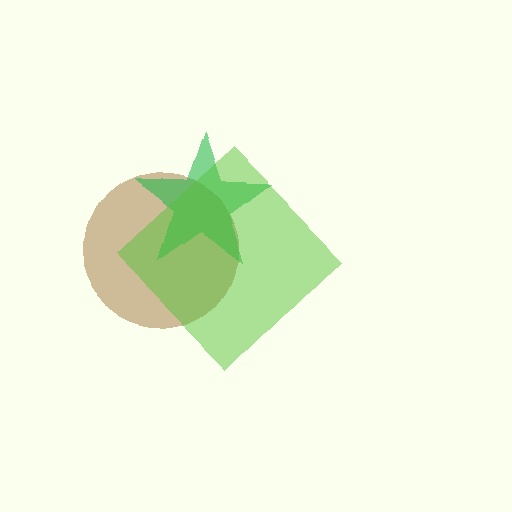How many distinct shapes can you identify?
There are 3 distinct shapes: a brown circle, a green star, a lime diamond.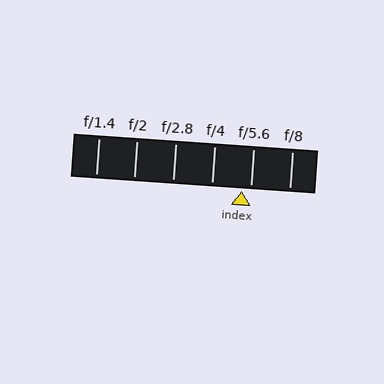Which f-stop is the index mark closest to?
The index mark is closest to f/5.6.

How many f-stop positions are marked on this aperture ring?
There are 6 f-stop positions marked.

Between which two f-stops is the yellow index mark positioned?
The index mark is between f/4 and f/5.6.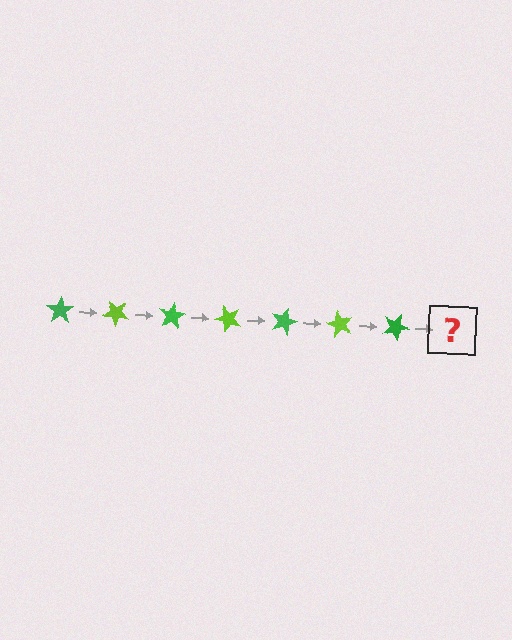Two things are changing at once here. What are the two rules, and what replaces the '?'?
The two rules are that it rotates 40 degrees each step and the color cycles through green and lime. The '?' should be a lime star, rotated 280 degrees from the start.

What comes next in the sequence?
The next element should be a lime star, rotated 280 degrees from the start.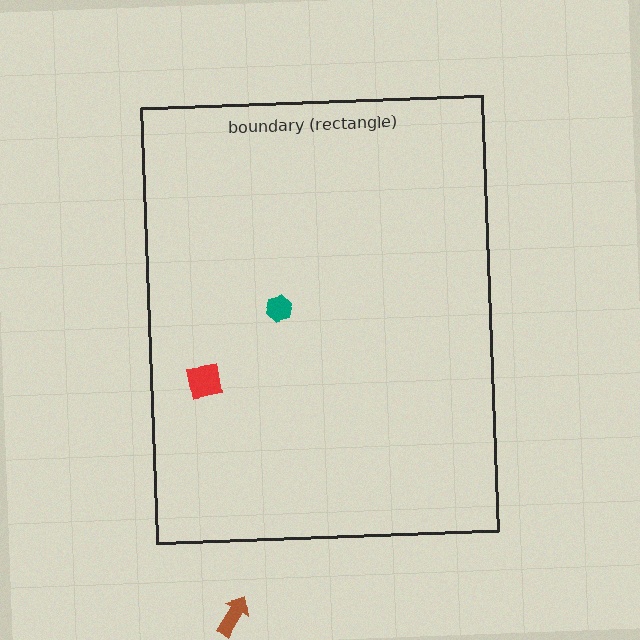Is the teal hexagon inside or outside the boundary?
Inside.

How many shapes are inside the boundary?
2 inside, 1 outside.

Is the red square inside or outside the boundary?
Inside.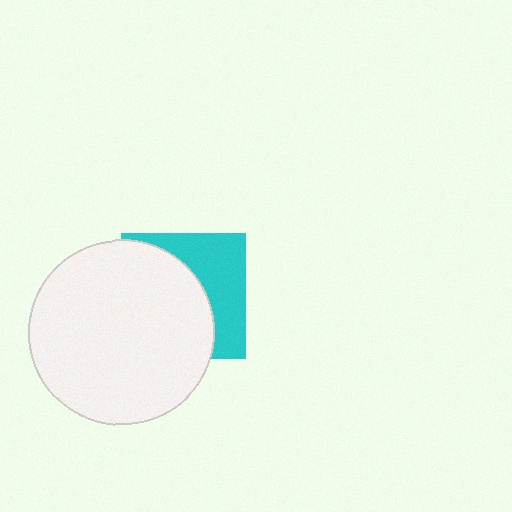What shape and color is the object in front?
The object in front is a white circle.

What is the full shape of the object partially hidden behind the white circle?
The partially hidden object is a cyan square.